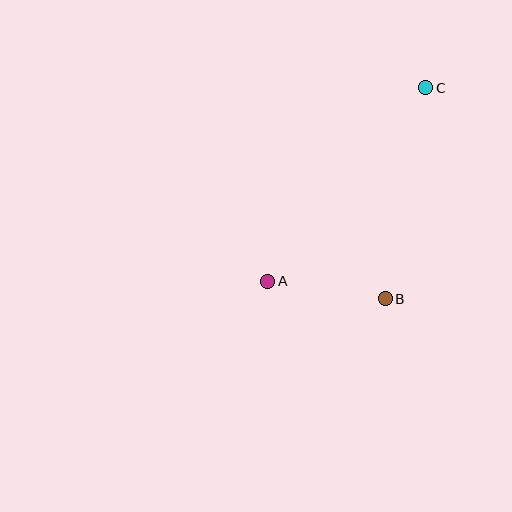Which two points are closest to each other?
Points A and B are closest to each other.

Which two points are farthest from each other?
Points A and C are farthest from each other.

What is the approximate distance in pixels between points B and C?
The distance between B and C is approximately 215 pixels.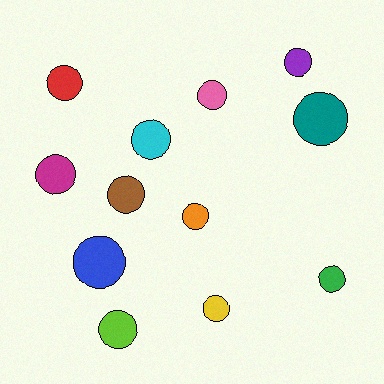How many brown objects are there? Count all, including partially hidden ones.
There is 1 brown object.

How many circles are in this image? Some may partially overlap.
There are 12 circles.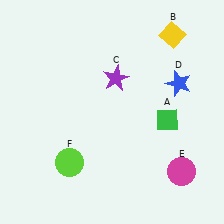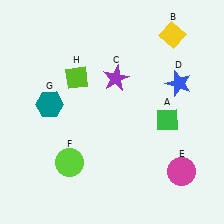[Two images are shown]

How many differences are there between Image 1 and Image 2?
There are 2 differences between the two images.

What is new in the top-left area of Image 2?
A lime diamond (H) was added in the top-left area of Image 2.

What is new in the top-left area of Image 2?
A teal hexagon (G) was added in the top-left area of Image 2.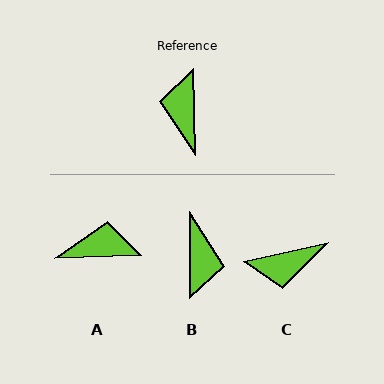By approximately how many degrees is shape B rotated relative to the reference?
Approximately 178 degrees counter-clockwise.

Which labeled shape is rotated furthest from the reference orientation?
B, about 178 degrees away.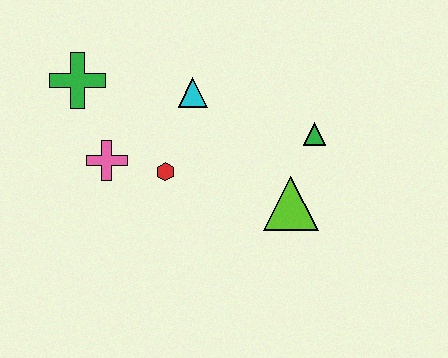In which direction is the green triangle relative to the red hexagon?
The green triangle is to the right of the red hexagon.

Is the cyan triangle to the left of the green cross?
No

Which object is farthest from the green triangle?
The green cross is farthest from the green triangle.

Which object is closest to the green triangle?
The lime triangle is closest to the green triangle.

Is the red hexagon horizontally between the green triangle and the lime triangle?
No